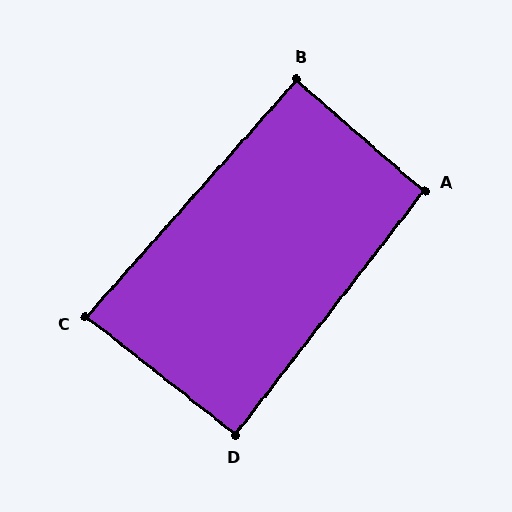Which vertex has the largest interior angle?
A, at approximately 93 degrees.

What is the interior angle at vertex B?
Approximately 91 degrees (approximately right).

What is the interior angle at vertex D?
Approximately 89 degrees (approximately right).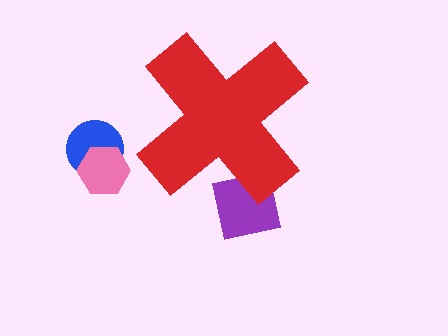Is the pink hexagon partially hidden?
No, the pink hexagon is fully visible.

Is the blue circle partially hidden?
No, the blue circle is fully visible.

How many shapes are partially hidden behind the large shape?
1 shape is partially hidden.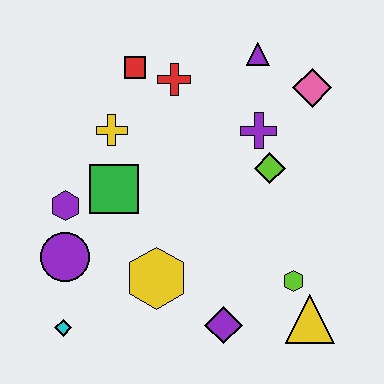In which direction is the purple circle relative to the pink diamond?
The purple circle is to the left of the pink diamond.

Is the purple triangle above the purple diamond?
Yes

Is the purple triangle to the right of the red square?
Yes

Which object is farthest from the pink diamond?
The cyan diamond is farthest from the pink diamond.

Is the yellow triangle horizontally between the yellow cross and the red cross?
No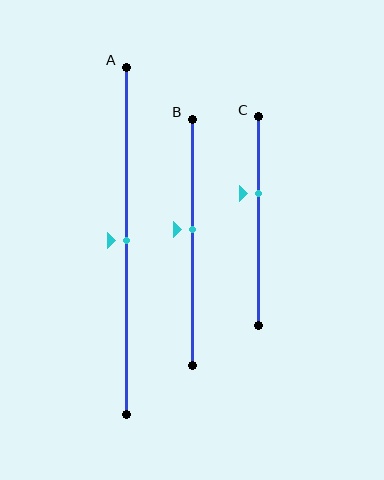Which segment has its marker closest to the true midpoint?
Segment A has its marker closest to the true midpoint.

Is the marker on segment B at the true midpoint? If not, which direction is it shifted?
No, the marker on segment B is shifted upward by about 5% of the segment length.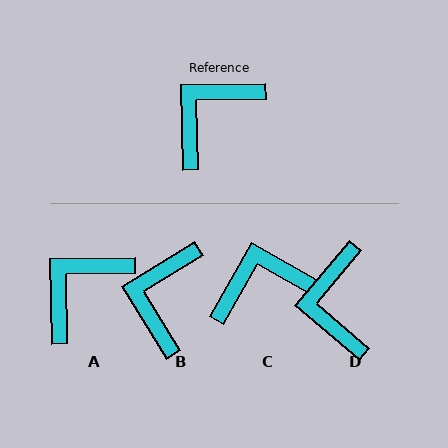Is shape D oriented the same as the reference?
No, it is off by about 48 degrees.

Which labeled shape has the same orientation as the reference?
A.